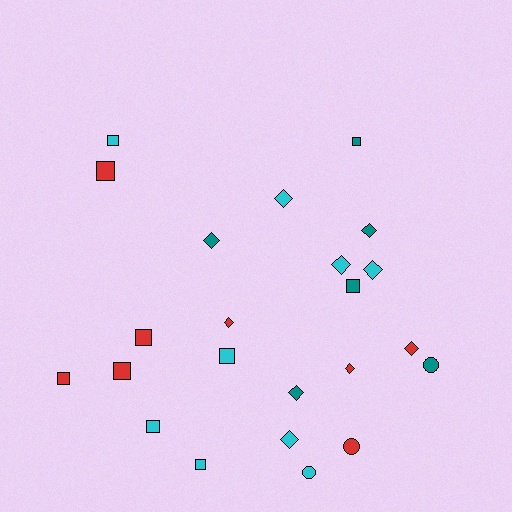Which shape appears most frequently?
Diamond, with 10 objects.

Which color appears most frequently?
Cyan, with 9 objects.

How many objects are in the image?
There are 23 objects.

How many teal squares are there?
There are 2 teal squares.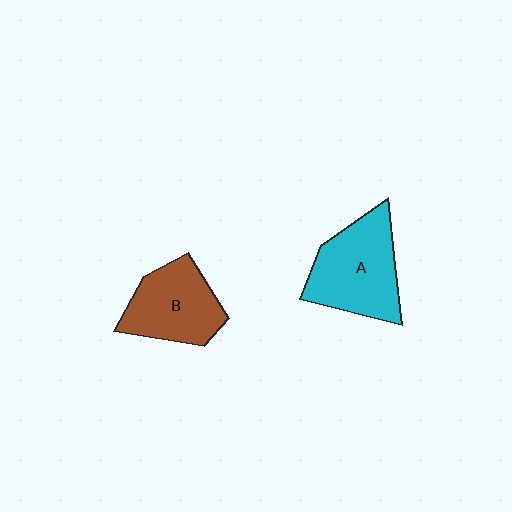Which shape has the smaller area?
Shape B (brown).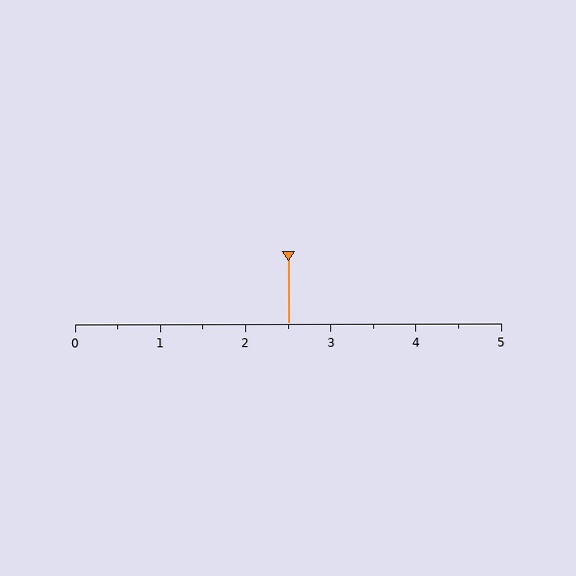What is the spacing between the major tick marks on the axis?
The major ticks are spaced 1 apart.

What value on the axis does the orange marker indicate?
The marker indicates approximately 2.5.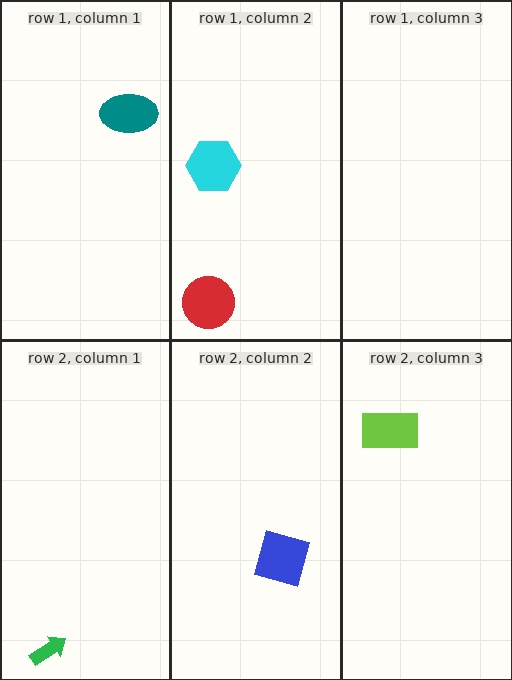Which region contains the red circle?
The row 1, column 2 region.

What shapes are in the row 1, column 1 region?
The teal ellipse.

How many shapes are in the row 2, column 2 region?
1.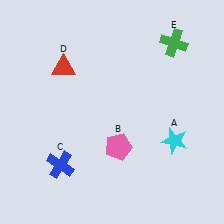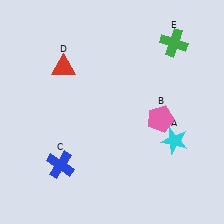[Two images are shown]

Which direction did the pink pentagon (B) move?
The pink pentagon (B) moved right.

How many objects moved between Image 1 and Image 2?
1 object moved between the two images.